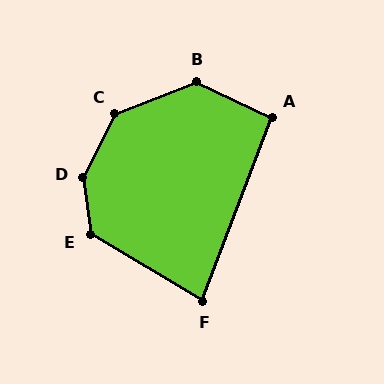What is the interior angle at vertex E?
Approximately 128 degrees (obtuse).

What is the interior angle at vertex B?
Approximately 134 degrees (obtuse).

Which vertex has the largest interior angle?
D, at approximately 146 degrees.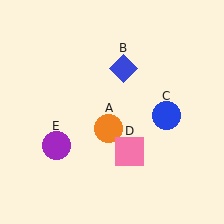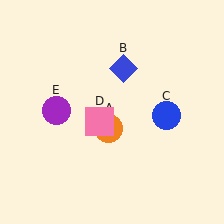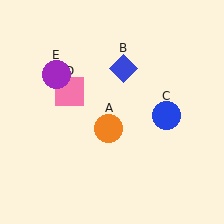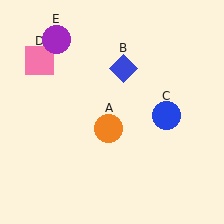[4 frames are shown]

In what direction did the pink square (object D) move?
The pink square (object D) moved up and to the left.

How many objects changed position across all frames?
2 objects changed position: pink square (object D), purple circle (object E).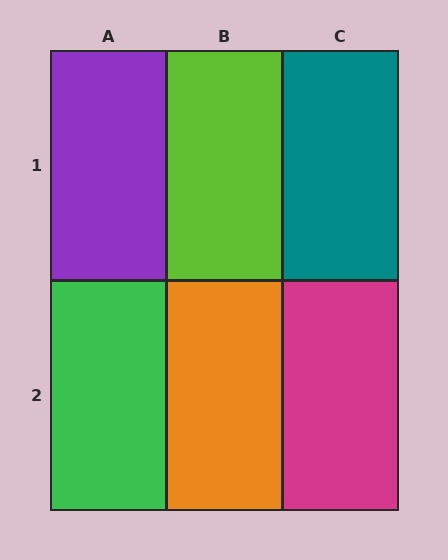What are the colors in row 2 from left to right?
Green, orange, magenta.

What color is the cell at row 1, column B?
Lime.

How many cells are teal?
1 cell is teal.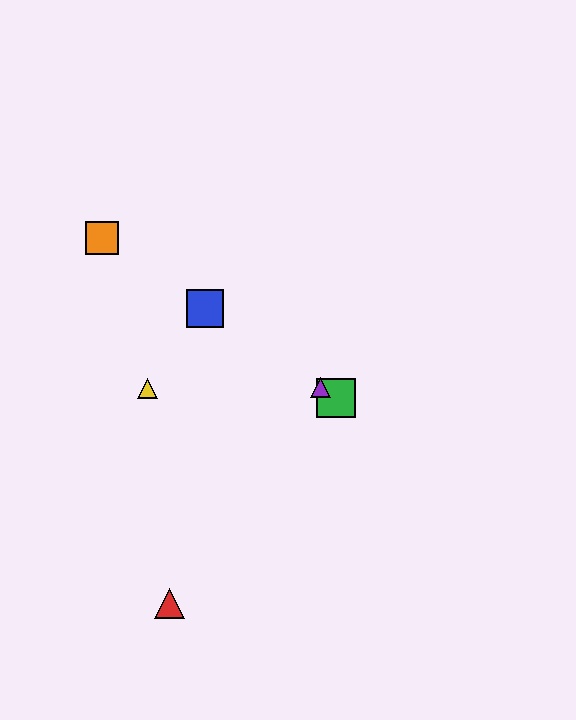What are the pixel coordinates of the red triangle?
The red triangle is at (169, 604).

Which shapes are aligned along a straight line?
The blue square, the green square, the purple triangle, the orange square are aligned along a straight line.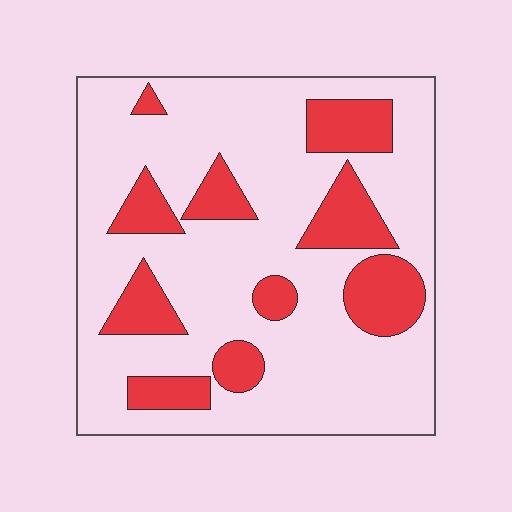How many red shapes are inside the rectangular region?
10.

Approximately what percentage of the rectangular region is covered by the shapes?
Approximately 25%.